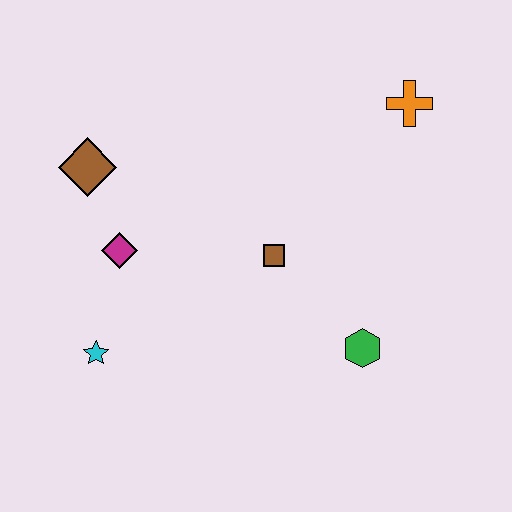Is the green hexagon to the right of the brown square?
Yes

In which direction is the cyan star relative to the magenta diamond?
The cyan star is below the magenta diamond.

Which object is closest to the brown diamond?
The magenta diamond is closest to the brown diamond.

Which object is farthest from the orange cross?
The cyan star is farthest from the orange cross.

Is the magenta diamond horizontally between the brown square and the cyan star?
Yes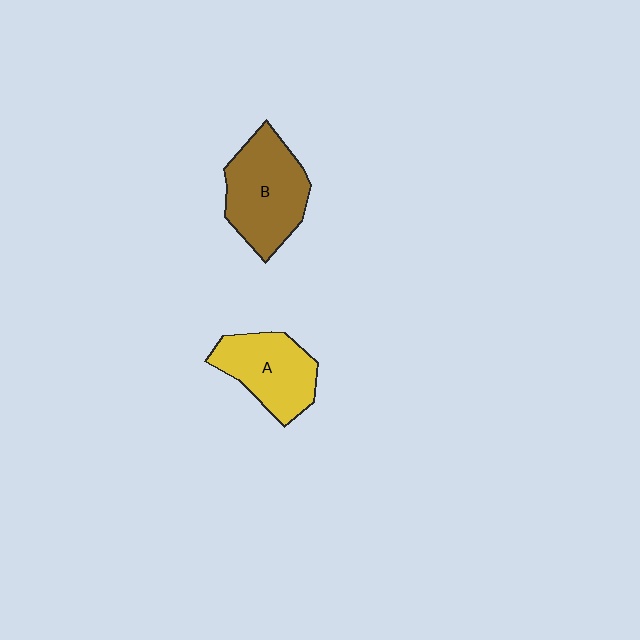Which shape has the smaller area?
Shape A (yellow).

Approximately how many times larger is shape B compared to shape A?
Approximately 1.2 times.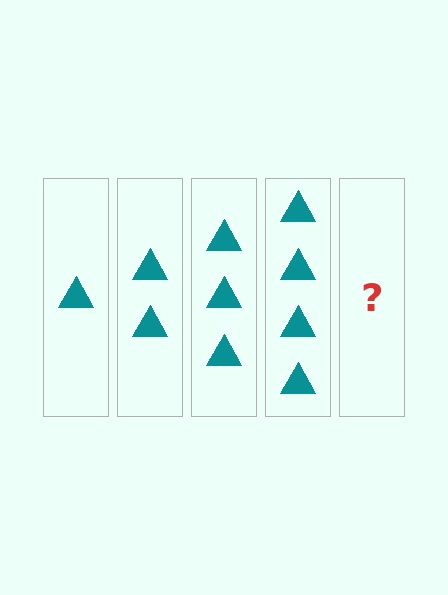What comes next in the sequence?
The next element should be 5 triangles.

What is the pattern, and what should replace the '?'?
The pattern is that each step adds one more triangle. The '?' should be 5 triangles.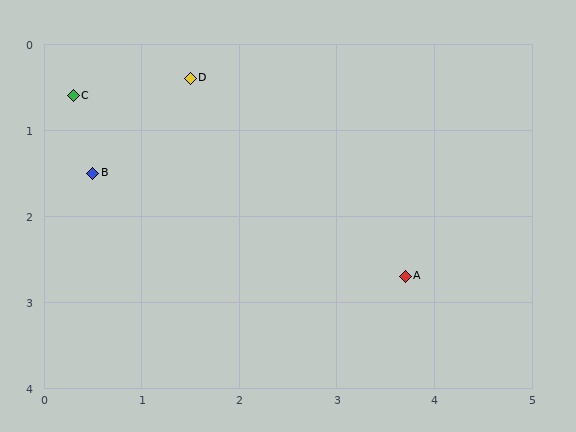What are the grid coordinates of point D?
Point D is at approximately (1.5, 0.4).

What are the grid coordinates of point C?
Point C is at approximately (0.3, 0.6).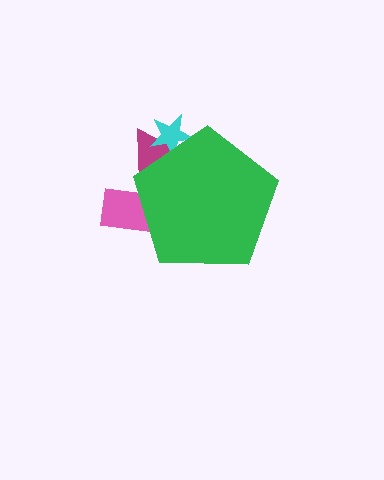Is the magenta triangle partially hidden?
Yes, the magenta triangle is partially hidden behind the green pentagon.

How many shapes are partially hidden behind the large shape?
3 shapes are partially hidden.